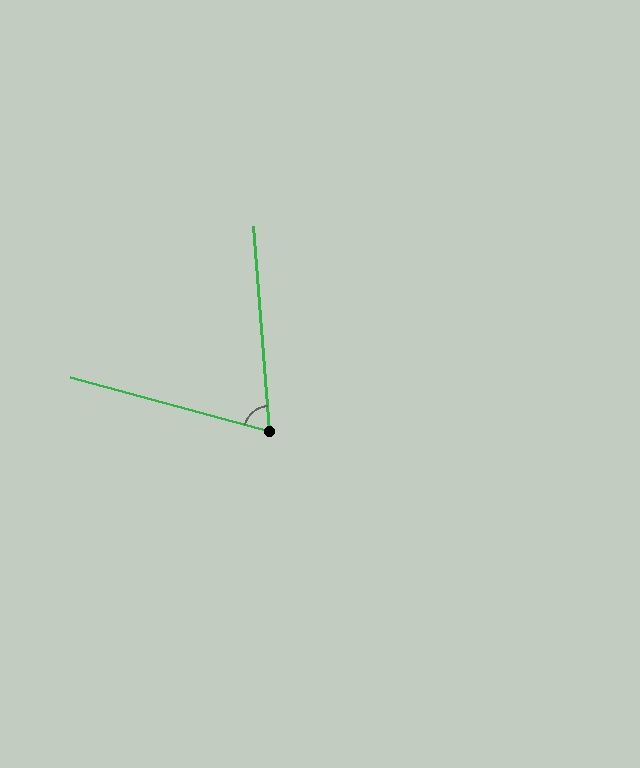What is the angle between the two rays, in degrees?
Approximately 70 degrees.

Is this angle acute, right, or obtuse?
It is acute.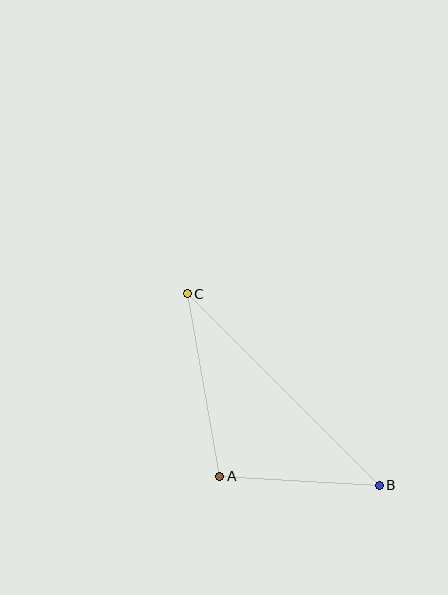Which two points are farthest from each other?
Points B and C are farthest from each other.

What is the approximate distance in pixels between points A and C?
The distance between A and C is approximately 186 pixels.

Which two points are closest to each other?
Points A and B are closest to each other.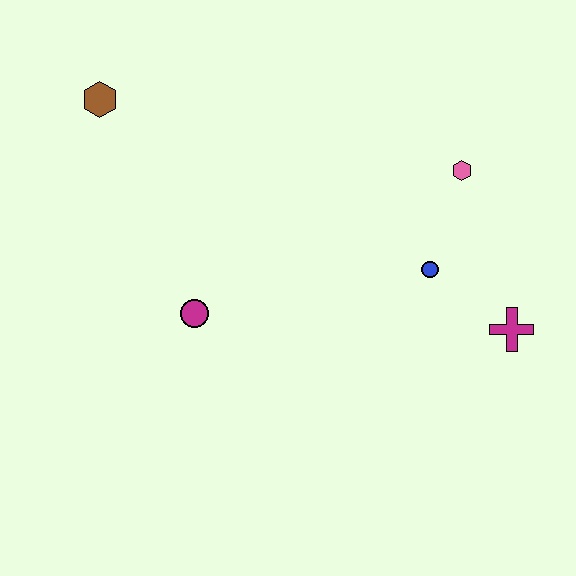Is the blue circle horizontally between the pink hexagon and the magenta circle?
Yes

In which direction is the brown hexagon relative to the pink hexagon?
The brown hexagon is to the left of the pink hexagon.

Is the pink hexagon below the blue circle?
No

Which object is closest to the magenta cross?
The blue circle is closest to the magenta cross.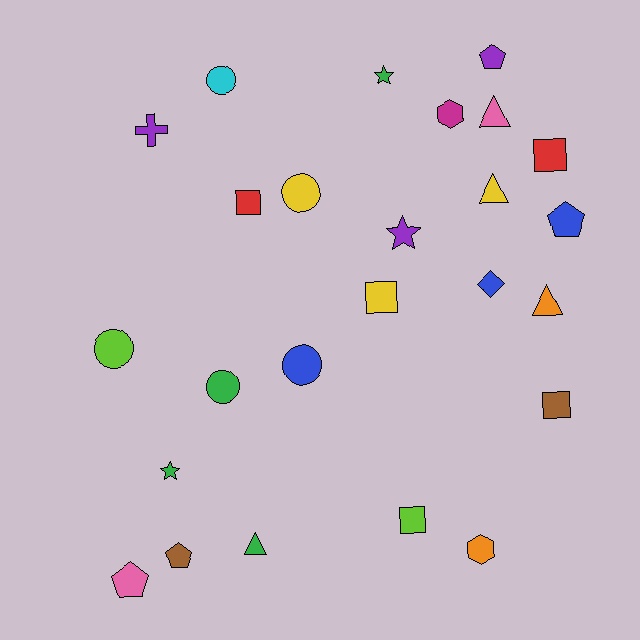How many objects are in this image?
There are 25 objects.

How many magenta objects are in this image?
There is 1 magenta object.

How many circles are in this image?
There are 5 circles.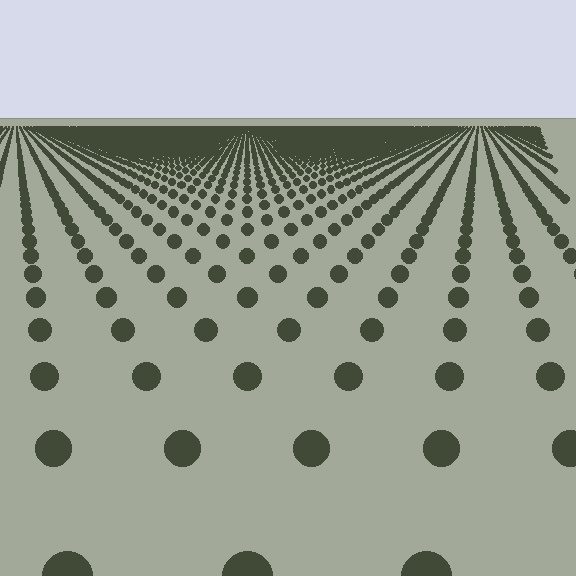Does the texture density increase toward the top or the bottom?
Density increases toward the top.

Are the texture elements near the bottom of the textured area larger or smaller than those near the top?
Larger. Near the bottom, elements are closer to the viewer and appear at a bigger on-screen size.